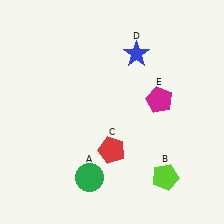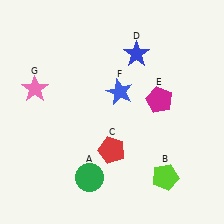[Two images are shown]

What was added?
A blue star (F), a pink star (G) were added in Image 2.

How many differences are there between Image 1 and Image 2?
There are 2 differences between the two images.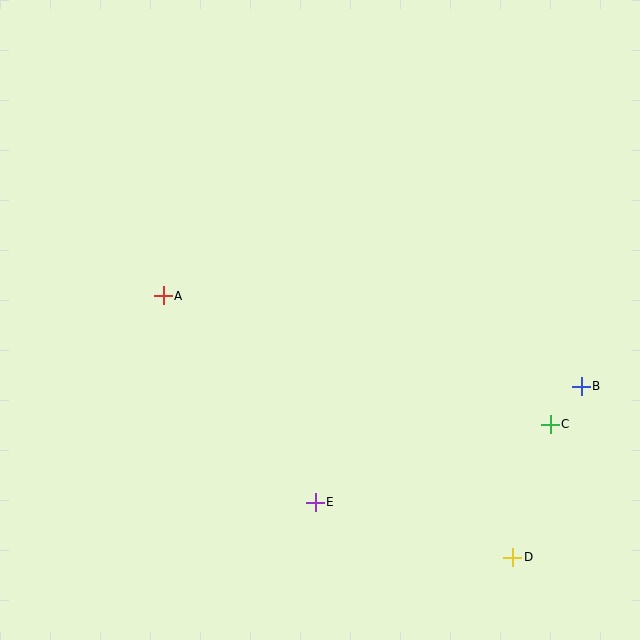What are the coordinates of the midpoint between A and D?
The midpoint between A and D is at (338, 426).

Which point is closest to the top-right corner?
Point B is closest to the top-right corner.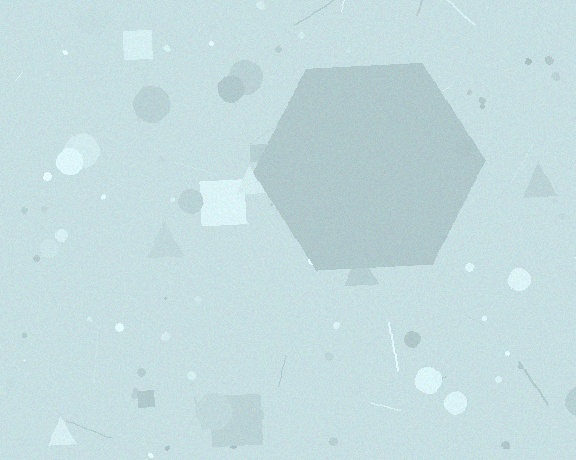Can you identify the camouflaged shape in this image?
The camouflaged shape is a hexagon.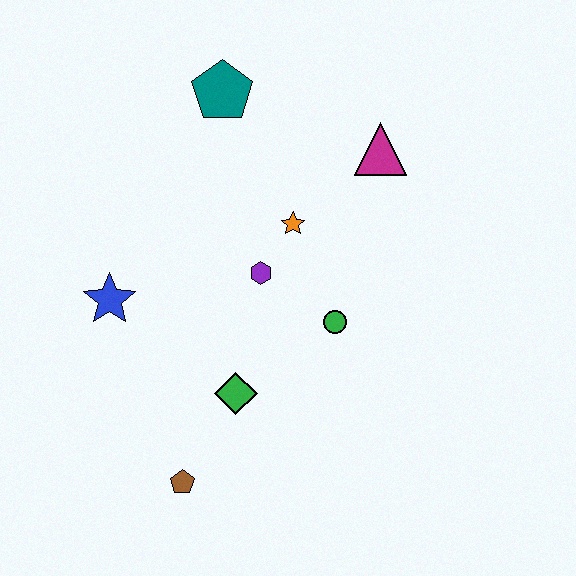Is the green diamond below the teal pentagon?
Yes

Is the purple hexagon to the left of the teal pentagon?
No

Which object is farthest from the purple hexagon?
The brown pentagon is farthest from the purple hexagon.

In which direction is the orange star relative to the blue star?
The orange star is to the right of the blue star.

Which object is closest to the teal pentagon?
The orange star is closest to the teal pentagon.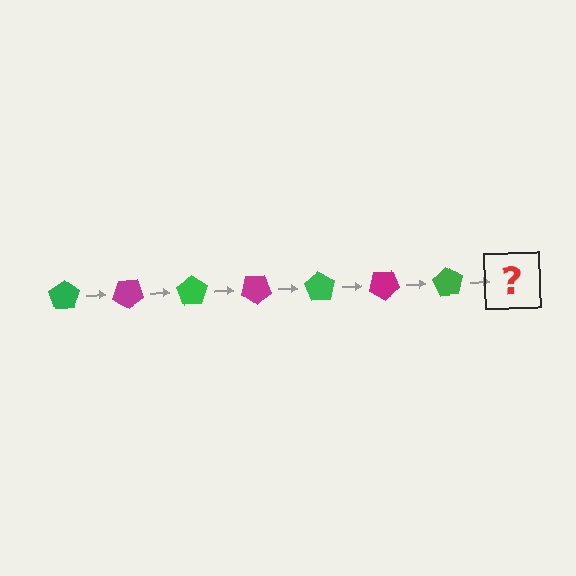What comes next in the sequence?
The next element should be a magenta pentagon, rotated 245 degrees from the start.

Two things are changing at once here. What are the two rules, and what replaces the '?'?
The two rules are that it rotates 35 degrees each step and the color cycles through green and magenta. The '?' should be a magenta pentagon, rotated 245 degrees from the start.